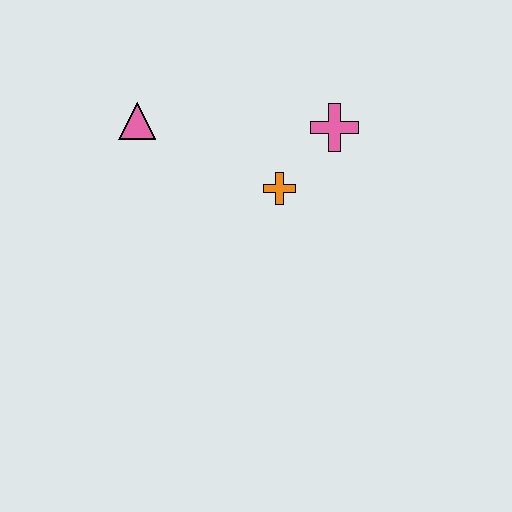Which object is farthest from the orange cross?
The pink triangle is farthest from the orange cross.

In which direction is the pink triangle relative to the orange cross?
The pink triangle is to the left of the orange cross.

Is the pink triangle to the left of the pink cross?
Yes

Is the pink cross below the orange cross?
No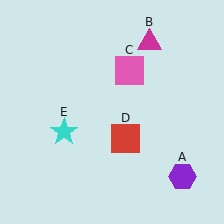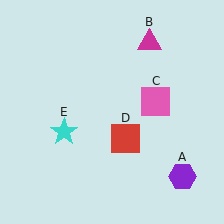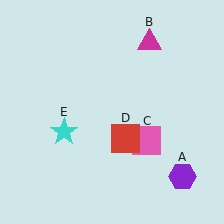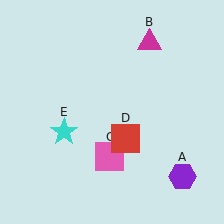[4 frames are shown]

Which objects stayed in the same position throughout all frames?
Purple hexagon (object A) and magenta triangle (object B) and red square (object D) and cyan star (object E) remained stationary.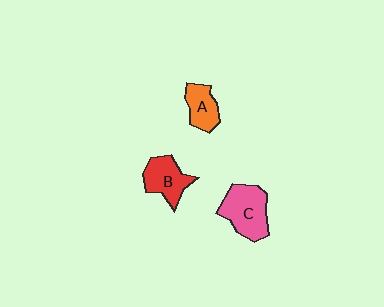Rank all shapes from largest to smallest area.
From largest to smallest: C (pink), B (red), A (orange).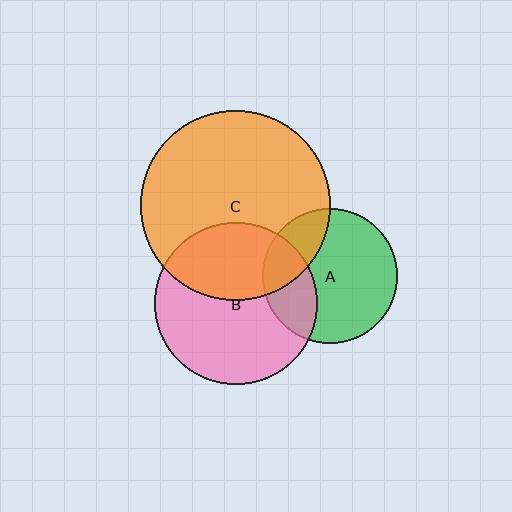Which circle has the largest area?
Circle C (orange).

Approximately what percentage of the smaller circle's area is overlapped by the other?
Approximately 40%.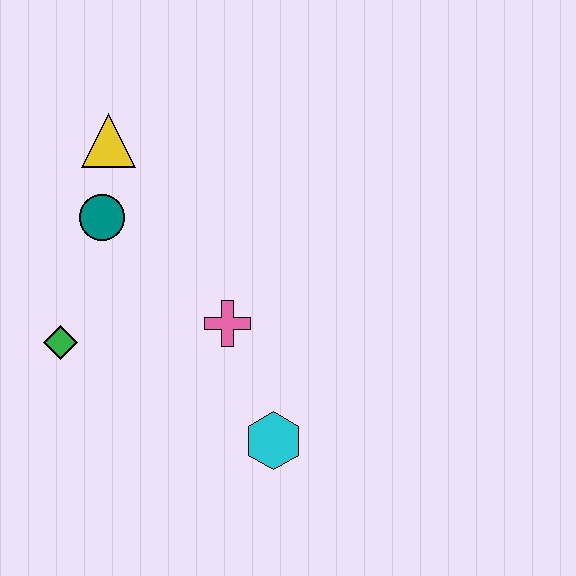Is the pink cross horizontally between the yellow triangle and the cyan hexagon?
Yes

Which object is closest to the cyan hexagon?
The pink cross is closest to the cyan hexagon.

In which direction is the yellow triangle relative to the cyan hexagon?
The yellow triangle is above the cyan hexagon.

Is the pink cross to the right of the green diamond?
Yes